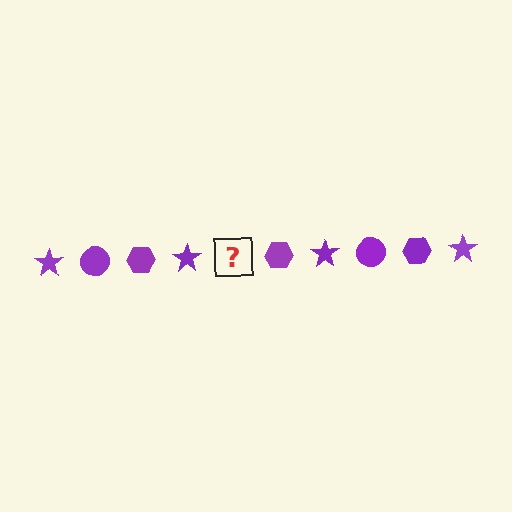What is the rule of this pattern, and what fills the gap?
The rule is that the pattern cycles through star, circle, hexagon shapes in purple. The gap should be filled with a purple circle.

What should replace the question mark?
The question mark should be replaced with a purple circle.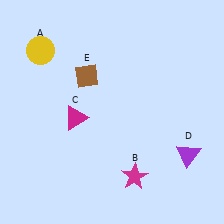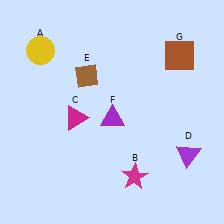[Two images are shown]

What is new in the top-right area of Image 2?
A brown square (G) was added in the top-right area of Image 2.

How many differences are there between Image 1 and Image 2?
There are 2 differences between the two images.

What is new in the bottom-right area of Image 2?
A purple triangle (F) was added in the bottom-right area of Image 2.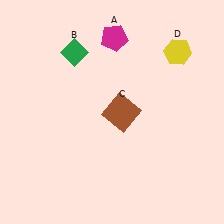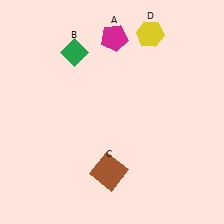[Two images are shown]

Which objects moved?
The objects that moved are: the brown square (C), the yellow hexagon (D).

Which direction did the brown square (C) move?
The brown square (C) moved down.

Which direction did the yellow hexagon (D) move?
The yellow hexagon (D) moved left.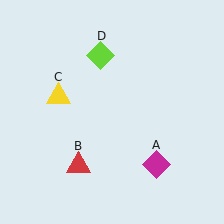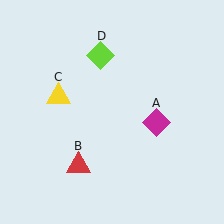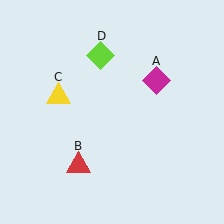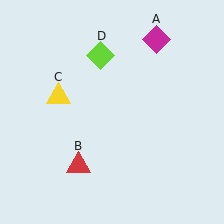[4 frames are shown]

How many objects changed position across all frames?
1 object changed position: magenta diamond (object A).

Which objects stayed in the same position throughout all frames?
Red triangle (object B) and yellow triangle (object C) and lime diamond (object D) remained stationary.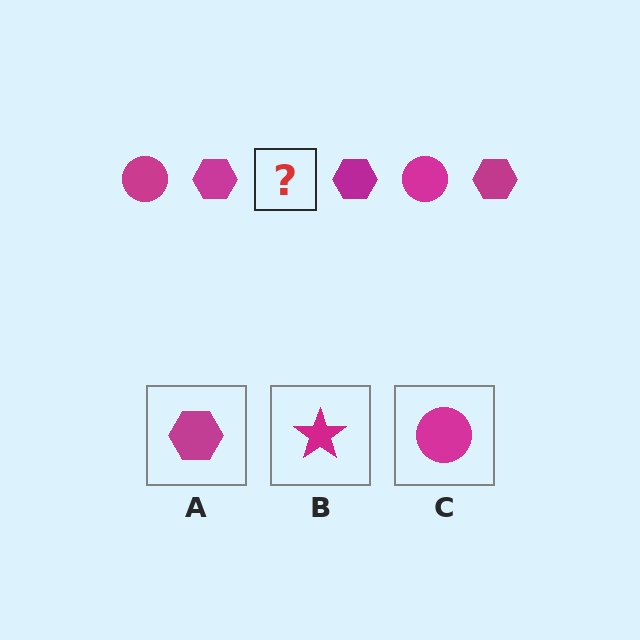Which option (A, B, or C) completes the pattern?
C.